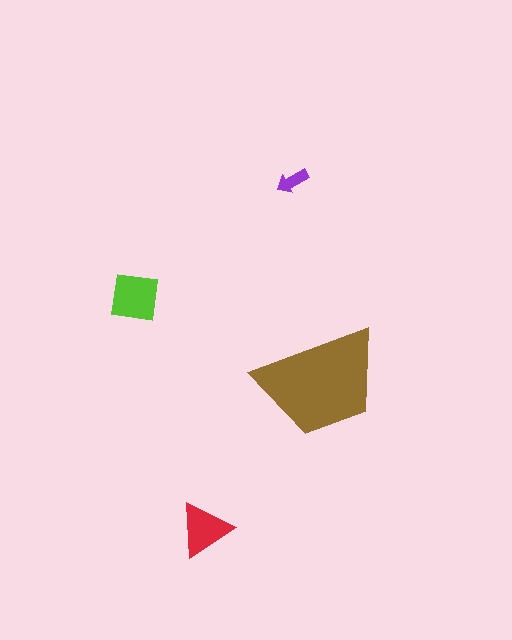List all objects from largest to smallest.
The brown trapezoid, the lime square, the red triangle, the purple arrow.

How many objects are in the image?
There are 4 objects in the image.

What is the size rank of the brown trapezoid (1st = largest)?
1st.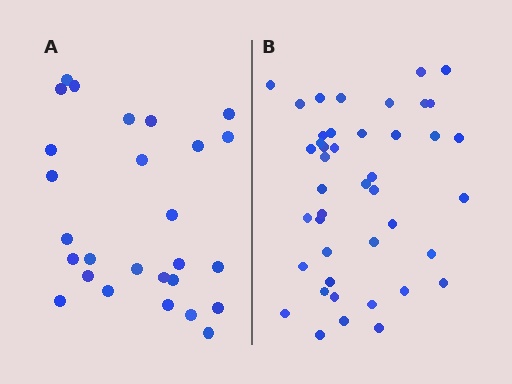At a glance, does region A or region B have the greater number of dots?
Region B (the right region) has more dots.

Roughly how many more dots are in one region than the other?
Region B has approximately 15 more dots than region A.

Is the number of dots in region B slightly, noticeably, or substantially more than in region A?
Region B has substantially more. The ratio is roughly 1.6 to 1.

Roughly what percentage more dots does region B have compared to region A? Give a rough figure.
About 60% more.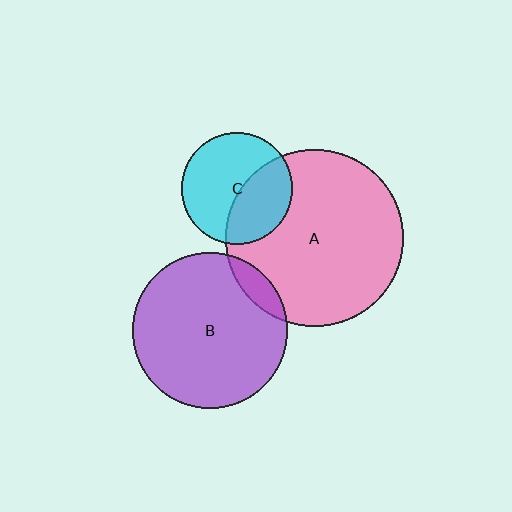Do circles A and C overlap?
Yes.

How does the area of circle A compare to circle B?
Approximately 1.3 times.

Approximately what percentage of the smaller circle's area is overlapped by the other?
Approximately 40%.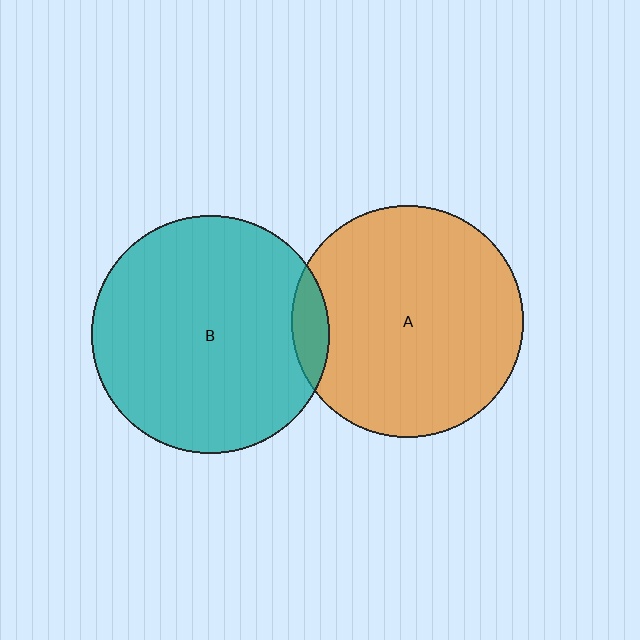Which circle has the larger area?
Circle B (teal).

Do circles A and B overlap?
Yes.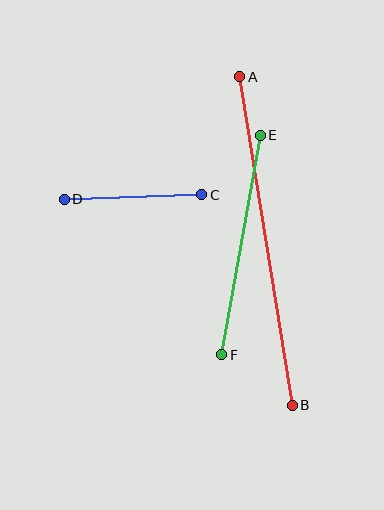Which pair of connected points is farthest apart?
Points A and B are farthest apart.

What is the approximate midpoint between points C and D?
The midpoint is at approximately (133, 197) pixels.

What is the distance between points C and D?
The distance is approximately 138 pixels.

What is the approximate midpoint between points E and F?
The midpoint is at approximately (241, 245) pixels.